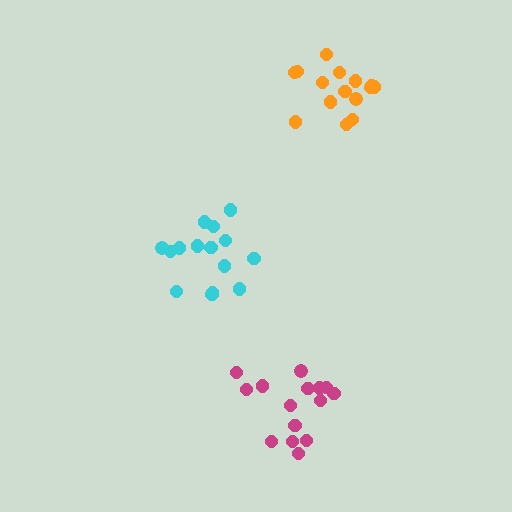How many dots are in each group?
Group 1: 15 dots, Group 2: 16 dots, Group 3: 15 dots (46 total).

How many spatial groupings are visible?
There are 3 spatial groupings.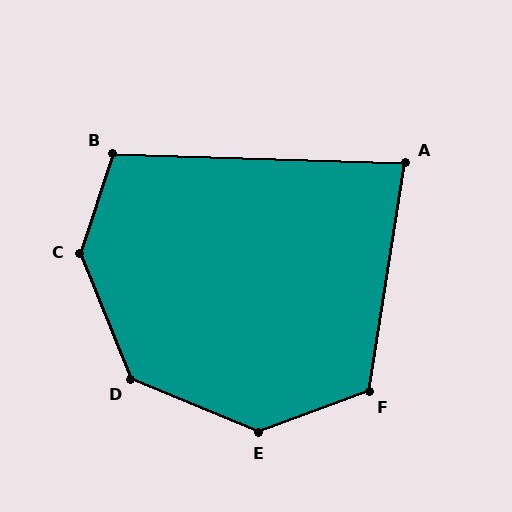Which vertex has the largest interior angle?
C, at approximately 140 degrees.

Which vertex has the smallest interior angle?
A, at approximately 83 degrees.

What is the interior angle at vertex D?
Approximately 134 degrees (obtuse).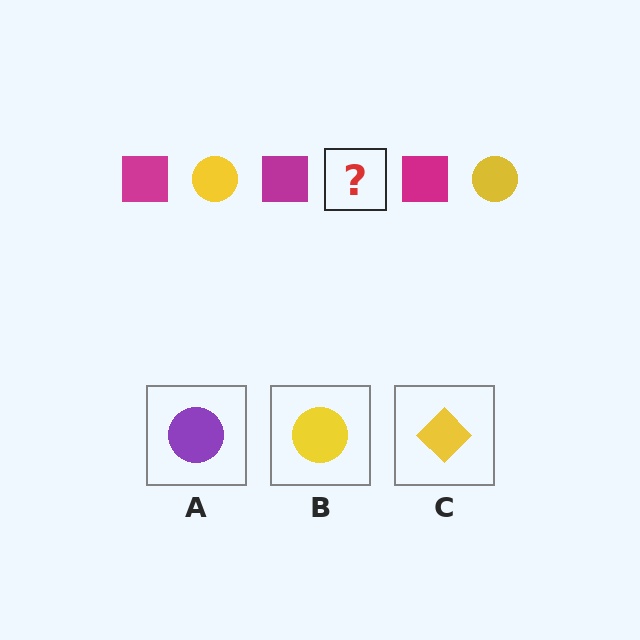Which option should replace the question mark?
Option B.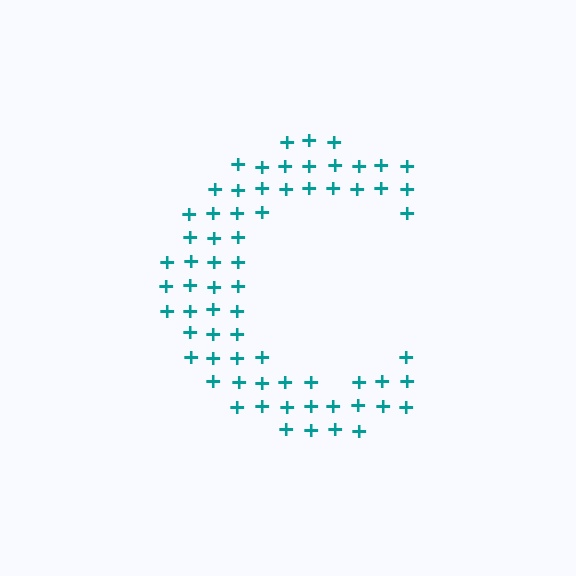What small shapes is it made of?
It is made of small plus signs.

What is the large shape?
The large shape is the letter C.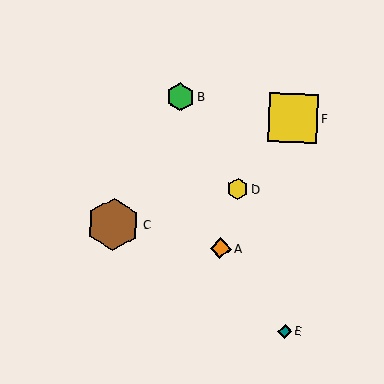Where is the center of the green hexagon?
The center of the green hexagon is at (180, 97).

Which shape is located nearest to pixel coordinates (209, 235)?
The orange diamond (labeled A) at (220, 248) is nearest to that location.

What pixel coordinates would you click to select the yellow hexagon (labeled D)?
Click at (238, 189) to select the yellow hexagon D.